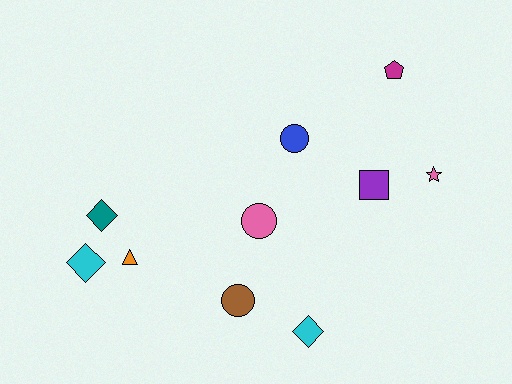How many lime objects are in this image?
There are no lime objects.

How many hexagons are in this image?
There are no hexagons.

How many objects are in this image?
There are 10 objects.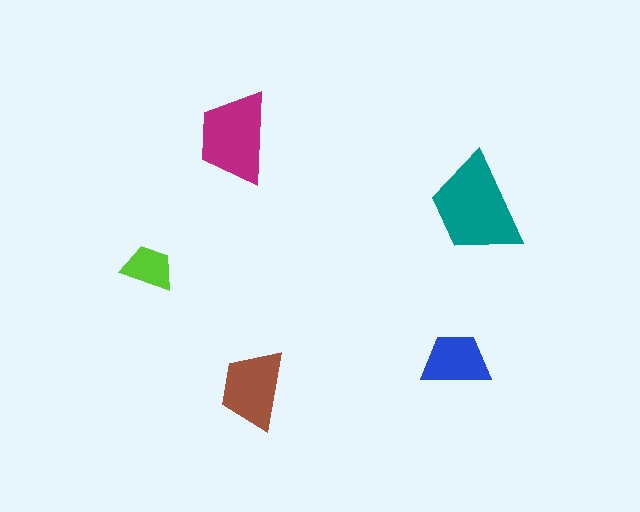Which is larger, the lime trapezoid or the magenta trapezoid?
The magenta one.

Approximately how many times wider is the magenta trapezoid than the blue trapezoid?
About 1.5 times wider.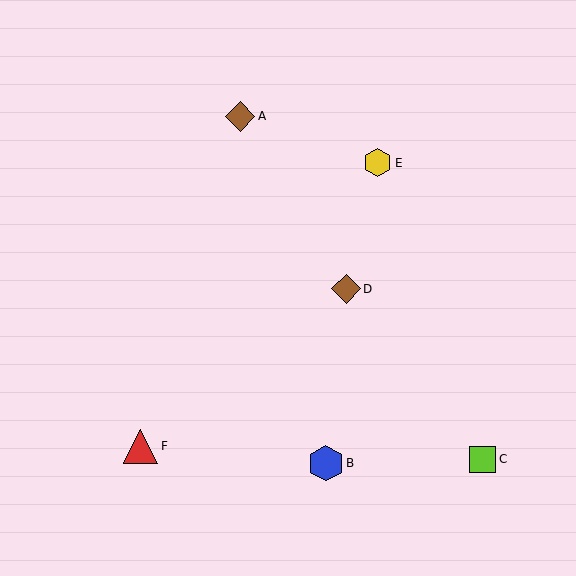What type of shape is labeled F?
Shape F is a red triangle.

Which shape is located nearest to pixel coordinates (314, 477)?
The blue hexagon (labeled B) at (326, 463) is nearest to that location.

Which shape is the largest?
The blue hexagon (labeled B) is the largest.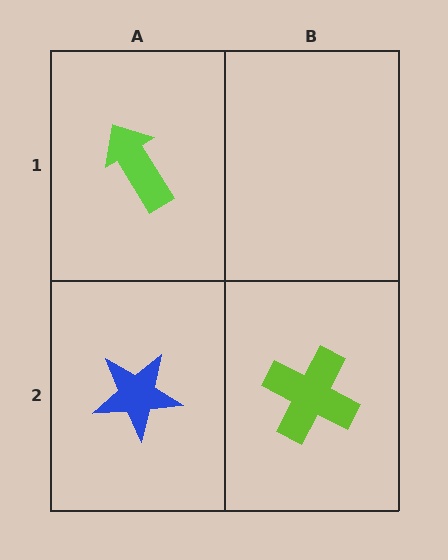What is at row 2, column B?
A lime cross.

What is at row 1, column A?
A lime arrow.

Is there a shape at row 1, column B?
No, that cell is empty.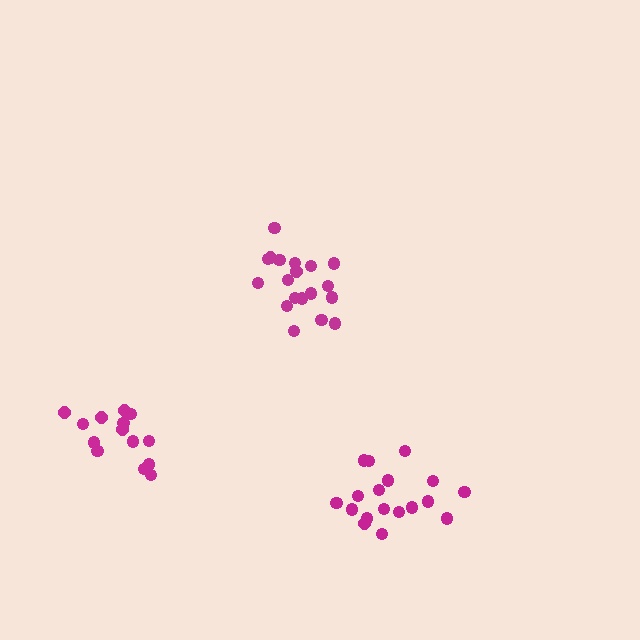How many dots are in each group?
Group 1: 14 dots, Group 2: 19 dots, Group 3: 18 dots (51 total).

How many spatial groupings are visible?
There are 3 spatial groupings.